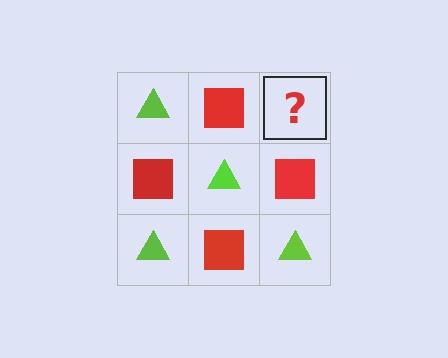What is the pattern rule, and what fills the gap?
The rule is that it alternates lime triangle and red square in a checkerboard pattern. The gap should be filled with a lime triangle.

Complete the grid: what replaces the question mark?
The question mark should be replaced with a lime triangle.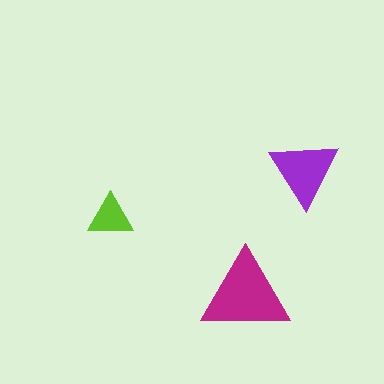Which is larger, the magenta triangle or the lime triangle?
The magenta one.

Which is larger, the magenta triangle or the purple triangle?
The magenta one.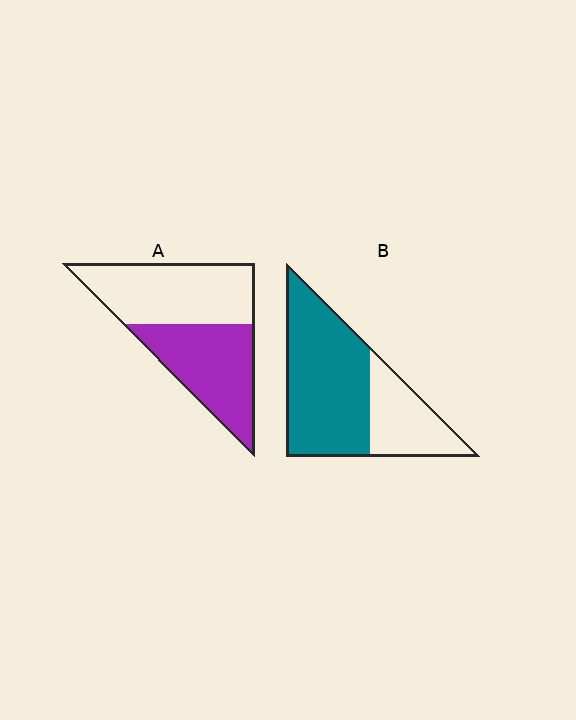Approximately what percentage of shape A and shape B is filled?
A is approximately 45% and B is approximately 70%.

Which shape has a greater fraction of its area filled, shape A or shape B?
Shape B.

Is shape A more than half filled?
Roughly half.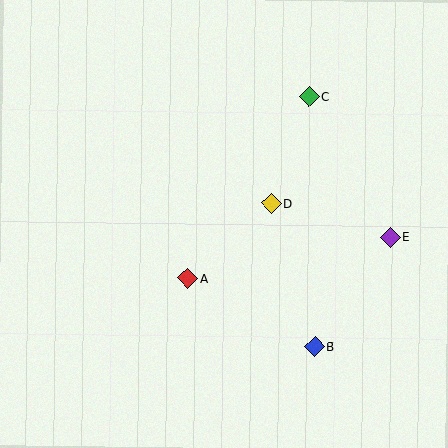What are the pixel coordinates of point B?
Point B is at (314, 347).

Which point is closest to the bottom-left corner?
Point A is closest to the bottom-left corner.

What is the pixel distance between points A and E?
The distance between A and E is 206 pixels.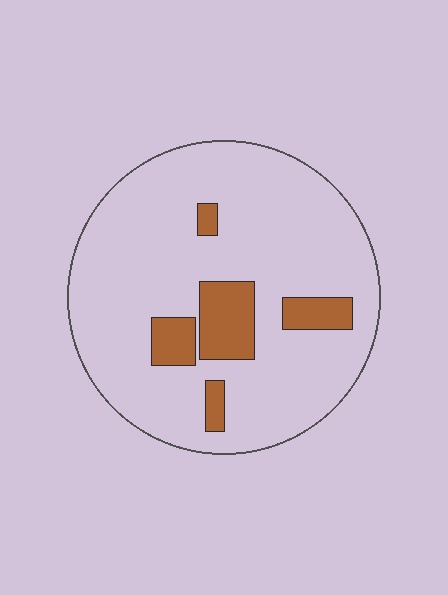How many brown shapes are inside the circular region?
5.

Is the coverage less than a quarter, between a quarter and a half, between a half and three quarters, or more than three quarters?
Less than a quarter.